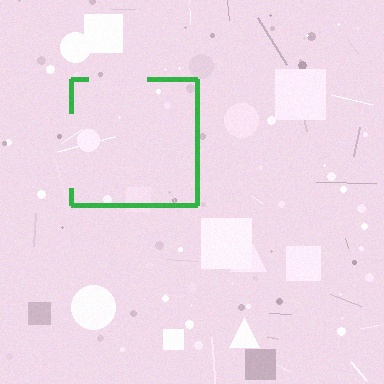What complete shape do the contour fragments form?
The contour fragments form a square.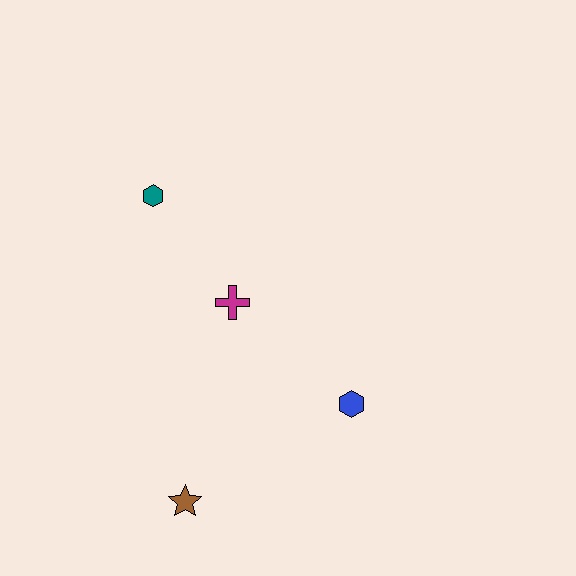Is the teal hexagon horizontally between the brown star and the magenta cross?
No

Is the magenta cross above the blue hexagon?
Yes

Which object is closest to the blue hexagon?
The magenta cross is closest to the blue hexagon.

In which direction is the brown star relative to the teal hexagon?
The brown star is below the teal hexagon.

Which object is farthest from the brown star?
The teal hexagon is farthest from the brown star.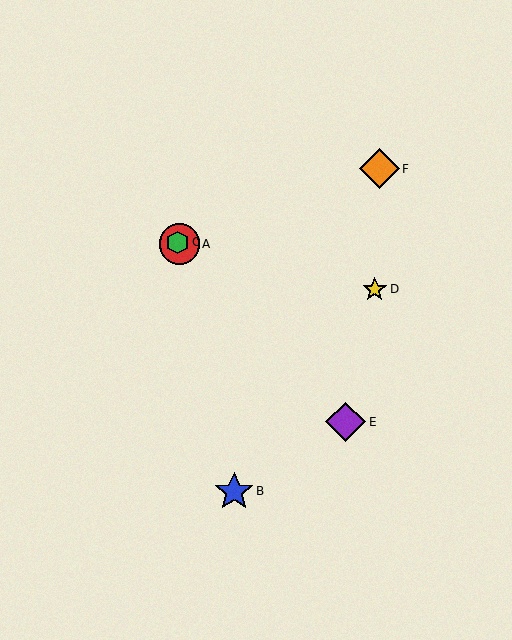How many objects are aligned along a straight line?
3 objects (A, C, E) are aligned along a straight line.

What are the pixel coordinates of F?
Object F is at (379, 169).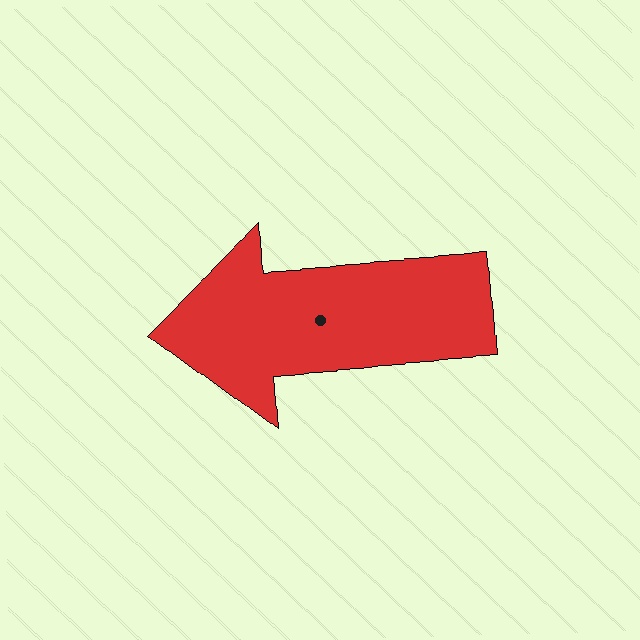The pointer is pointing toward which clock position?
Roughly 9 o'clock.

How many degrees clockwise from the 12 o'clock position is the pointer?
Approximately 266 degrees.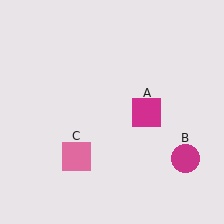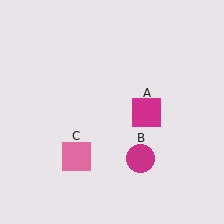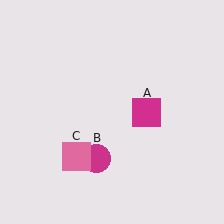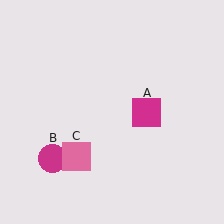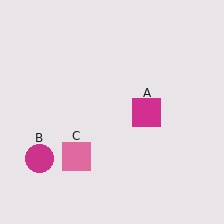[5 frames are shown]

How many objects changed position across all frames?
1 object changed position: magenta circle (object B).